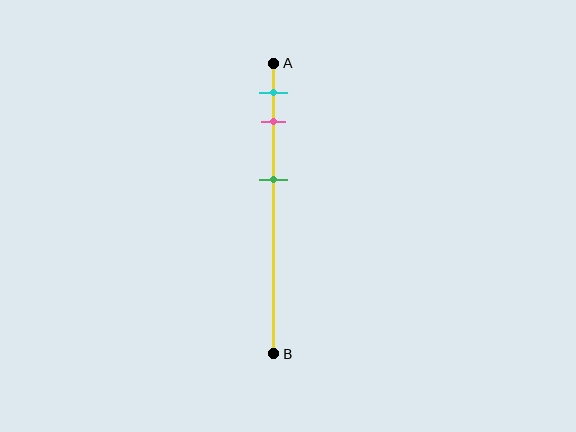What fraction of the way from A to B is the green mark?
The green mark is approximately 40% (0.4) of the way from A to B.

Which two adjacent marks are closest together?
The cyan and pink marks are the closest adjacent pair.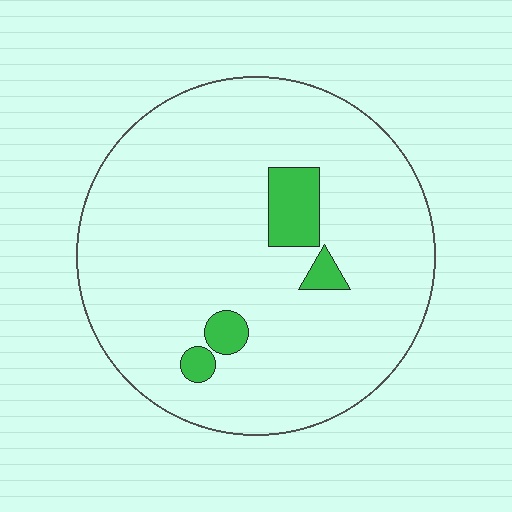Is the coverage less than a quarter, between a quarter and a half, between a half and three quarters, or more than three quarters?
Less than a quarter.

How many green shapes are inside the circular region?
4.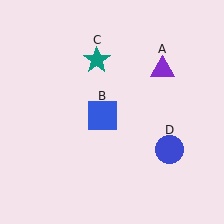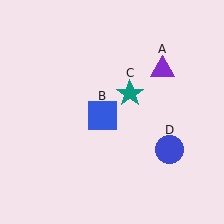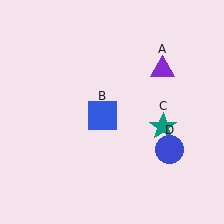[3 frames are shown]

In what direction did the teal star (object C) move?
The teal star (object C) moved down and to the right.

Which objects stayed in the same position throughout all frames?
Purple triangle (object A) and blue square (object B) and blue circle (object D) remained stationary.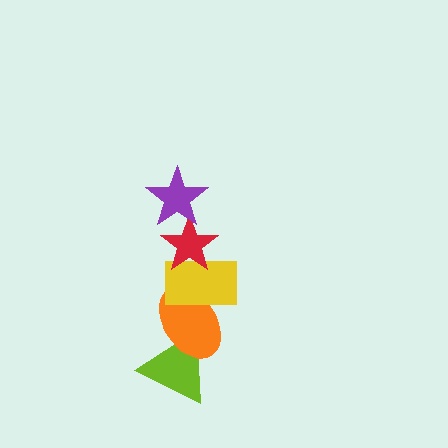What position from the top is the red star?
The red star is 2nd from the top.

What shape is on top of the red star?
The purple star is on top of the red star.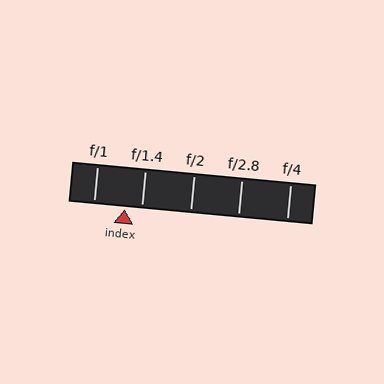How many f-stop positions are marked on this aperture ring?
There are 5 f-stop positions marked.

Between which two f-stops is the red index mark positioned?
The index mark is between f/1 and f/1.4.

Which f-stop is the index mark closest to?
The index mark is closest to f/1.4.